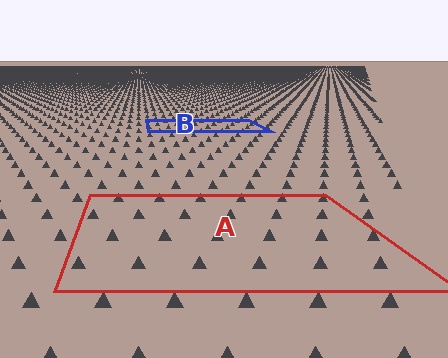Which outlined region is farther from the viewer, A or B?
Region B is farther from the viewer — the texture elements inside it appear smaller and more densely packed.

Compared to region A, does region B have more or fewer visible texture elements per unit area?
Region B has more texture elements per unit area — they are packed more densely because it is farther away.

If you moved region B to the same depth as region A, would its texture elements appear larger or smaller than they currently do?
They would appear larger. At a closer depth, the same texture elements are projected at a bigger on-screen size.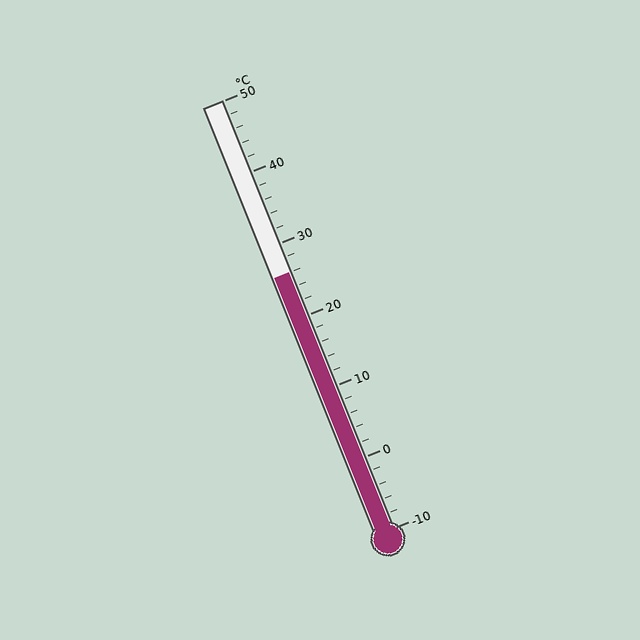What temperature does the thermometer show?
The thermometer shows approximately 26°C.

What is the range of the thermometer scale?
The thermometer scale ranges from -10°C to 50°C.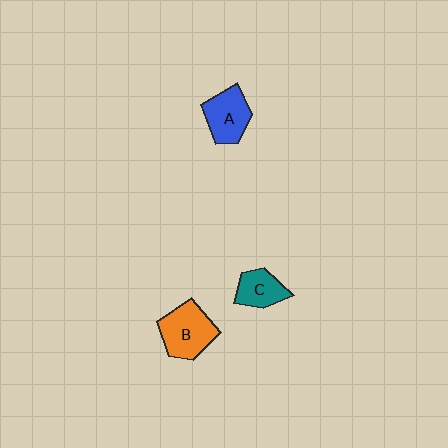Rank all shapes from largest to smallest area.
From largest to smallest: B (orange), A (blue), C (teal).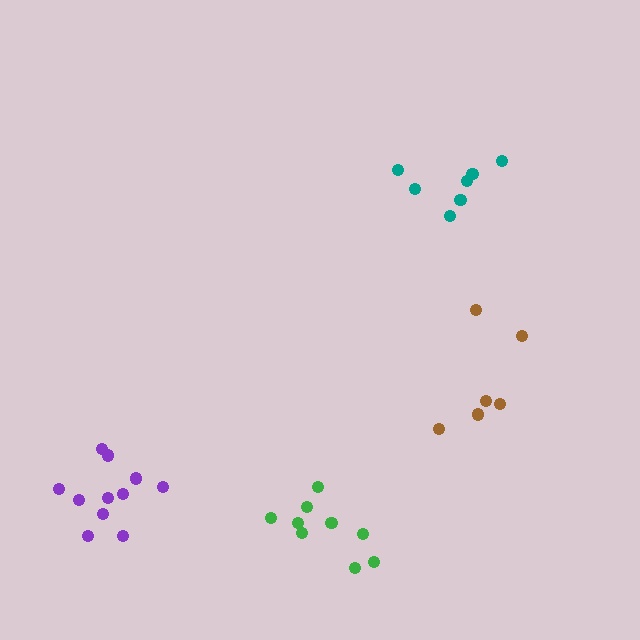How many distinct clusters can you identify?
There are 4 distinct clusters.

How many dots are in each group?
Group 1: 9 dots, Group 2: 11 dots, Group 3: 6 dots, Group 4: 7 dots (33 total).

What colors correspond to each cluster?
The clusters are colored: green, purple, brown, teal.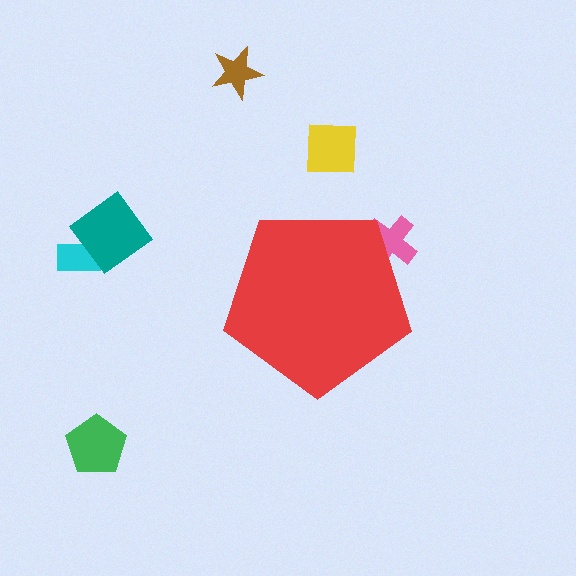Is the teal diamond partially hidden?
No, the teal diamond is fully visible.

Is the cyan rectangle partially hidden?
No, the cyan rectangle is fully visible.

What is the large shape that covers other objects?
A red pentagon.